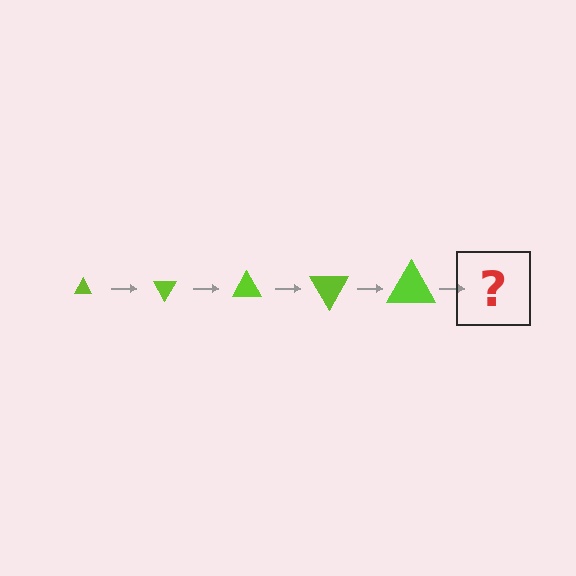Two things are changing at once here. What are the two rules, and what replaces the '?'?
The two rules are that the triangle grows larger each step and it rotates 60 degrees each step. The '?' should be a triangle, larger than the previous one and rotated 300 degrees from the start.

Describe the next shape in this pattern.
It should be a triangle, larger than the previous one and rotated 300 degrees from the start.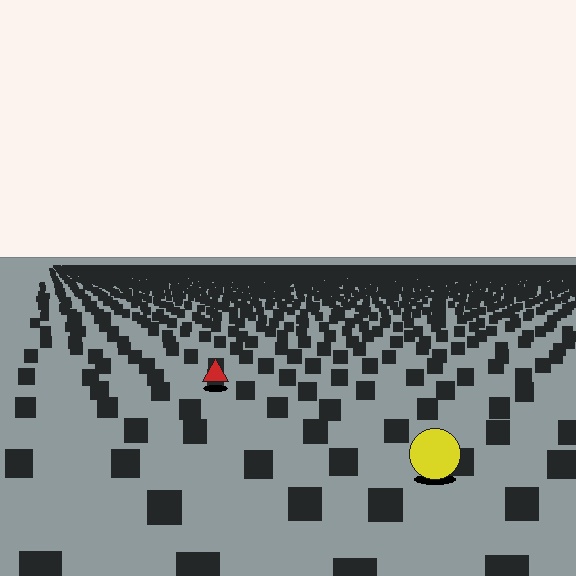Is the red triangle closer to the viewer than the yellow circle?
No. The yellow circle is closer — you can tell from the texture gradient: the ground texture is coarser near it.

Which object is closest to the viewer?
The yellow circle is closest. The texture marks near it are larger and more spread out.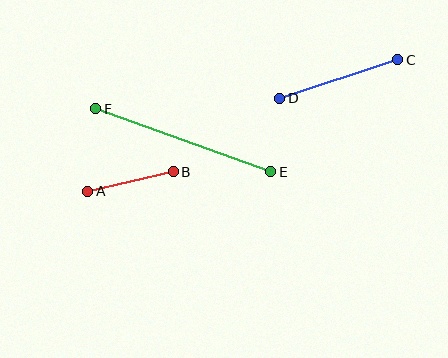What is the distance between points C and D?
The distance is approximately 124 pixels.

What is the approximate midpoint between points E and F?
The midpoint is at approximately (183, 140) pixels.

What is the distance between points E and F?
The distance is approximately 186 pixels.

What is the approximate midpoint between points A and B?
The midpoint is at approximately (130, 182) pixels.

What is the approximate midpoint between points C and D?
The midpoint is at approximately (339, 79) pixels.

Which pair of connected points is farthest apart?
Points E and F are farthest apart.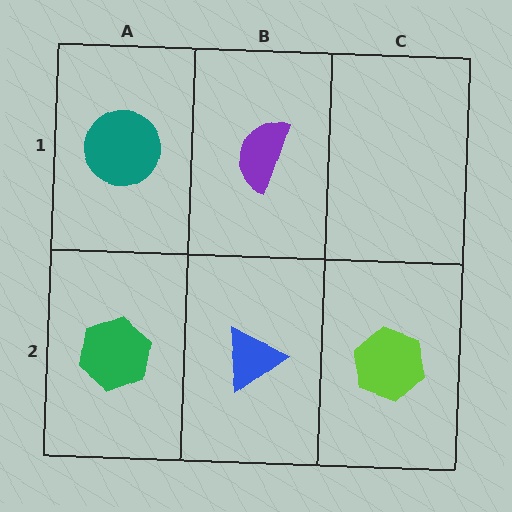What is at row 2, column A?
A green hexagon.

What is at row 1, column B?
A purple semicircle.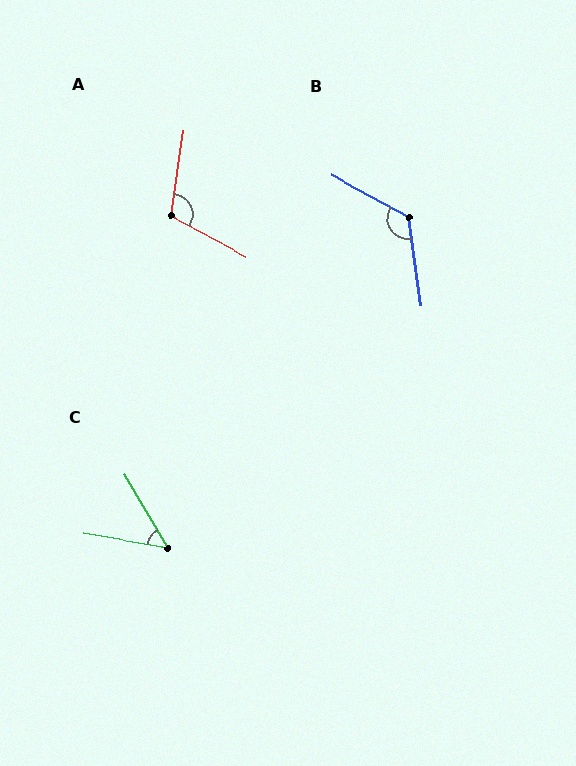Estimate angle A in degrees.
Approximately 110 degrees.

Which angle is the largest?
B, at approximately 126 degrees.